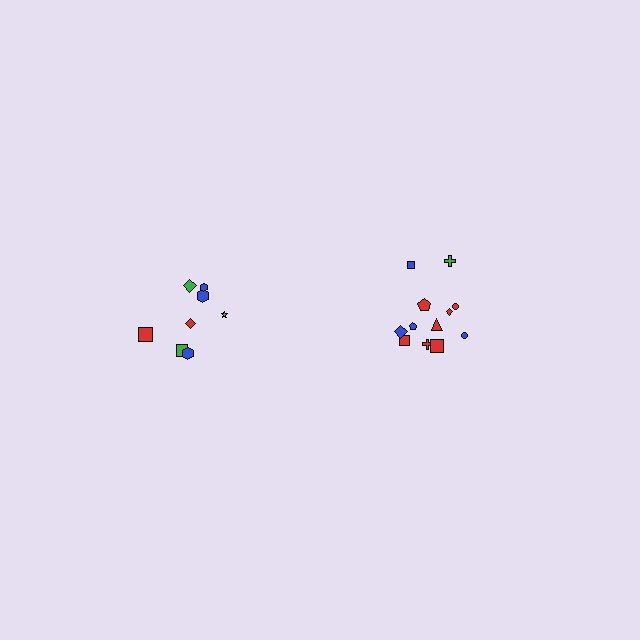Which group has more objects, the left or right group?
The right group.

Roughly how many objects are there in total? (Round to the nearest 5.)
Roughly 20 objects in total.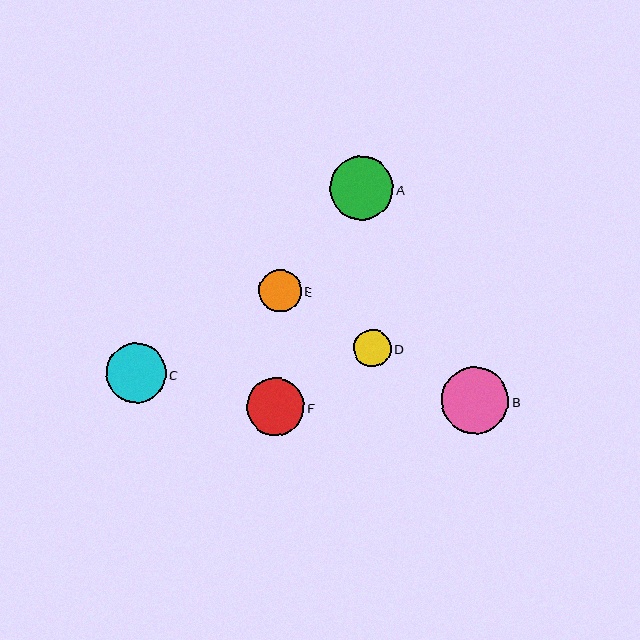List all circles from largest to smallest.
From largest to smallest: B, A, C, F, E, D.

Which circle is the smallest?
Circle D is the smallest with a size of approximately 38 pixels.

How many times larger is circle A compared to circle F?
Circle A is approximately 1.1 times the size of circle F.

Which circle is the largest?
Circle B is the largest with a size of approximately 67 pixels.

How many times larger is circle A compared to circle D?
Circle A is approximately 1.7 times the size of circle D.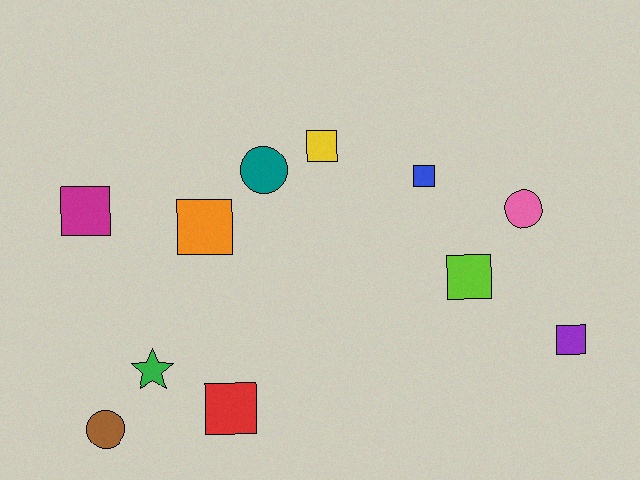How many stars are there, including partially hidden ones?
There is 1 star.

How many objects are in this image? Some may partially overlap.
There are 11 objects.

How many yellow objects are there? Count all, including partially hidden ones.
There is 1 yellow object.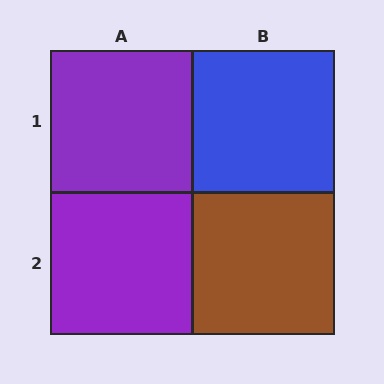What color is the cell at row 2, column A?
Purple.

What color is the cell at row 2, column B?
Brown.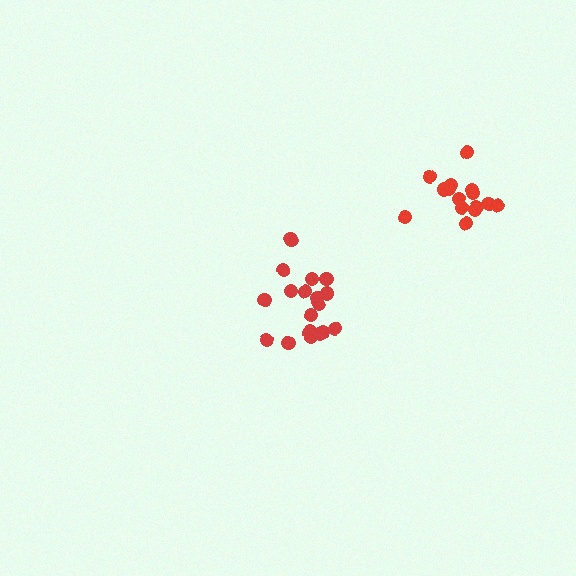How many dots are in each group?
Group 1: 19 dots, Group 2: 15 dots (34 total).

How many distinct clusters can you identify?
There are 2 distinct clusters.